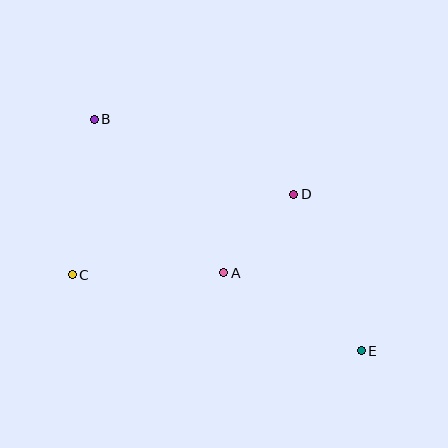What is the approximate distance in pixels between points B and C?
The distance between B and C is approximately 157 pixels.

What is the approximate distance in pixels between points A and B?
The distance between A and B is approximately 201 pixels.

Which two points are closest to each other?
Points A and D are closest to each other.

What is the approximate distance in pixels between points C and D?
The distance between C and D is approximately 236 pixels.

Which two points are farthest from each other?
Points B and E are farthest from each other.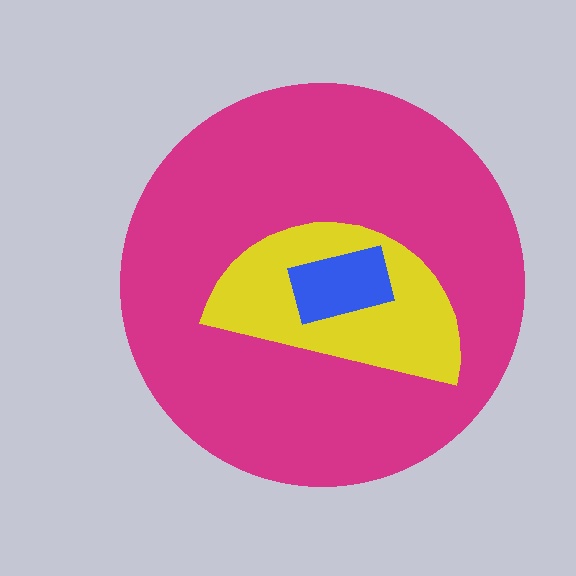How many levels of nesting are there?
3.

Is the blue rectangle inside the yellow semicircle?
Yes.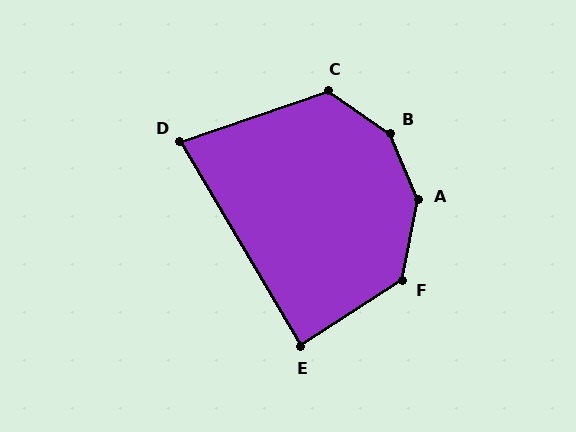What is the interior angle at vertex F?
Approximately 134 degrees (obtuse).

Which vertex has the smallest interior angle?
D, at approximately 78 degrees.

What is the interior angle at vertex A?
Approximately 146 degrees (obtuse).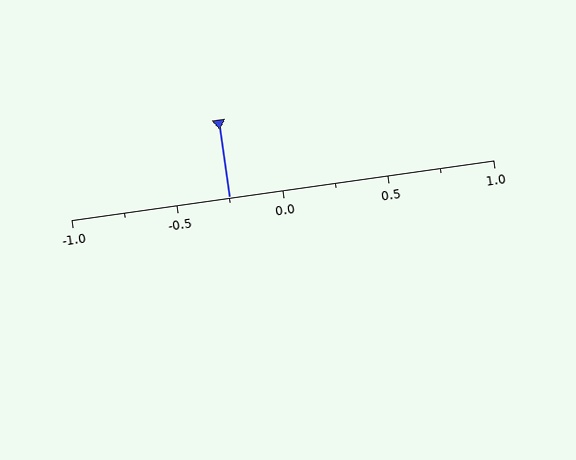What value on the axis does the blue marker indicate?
The marker indicates approximately -0.25.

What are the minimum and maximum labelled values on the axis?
The axis runs from -1.0 to 1.0.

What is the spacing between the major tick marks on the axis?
The major ticks are spaced 0.5 apart.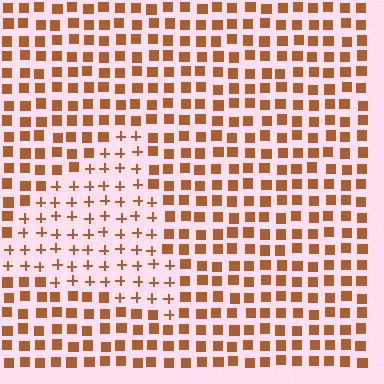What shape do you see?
I see a triangle.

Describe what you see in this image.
The image is filled with small brown elements arranged in a uniform grid. A triangle-shaped region contains plus signs, while the surrounding area contains squares. The boundary is defined purely by the change in element shape.